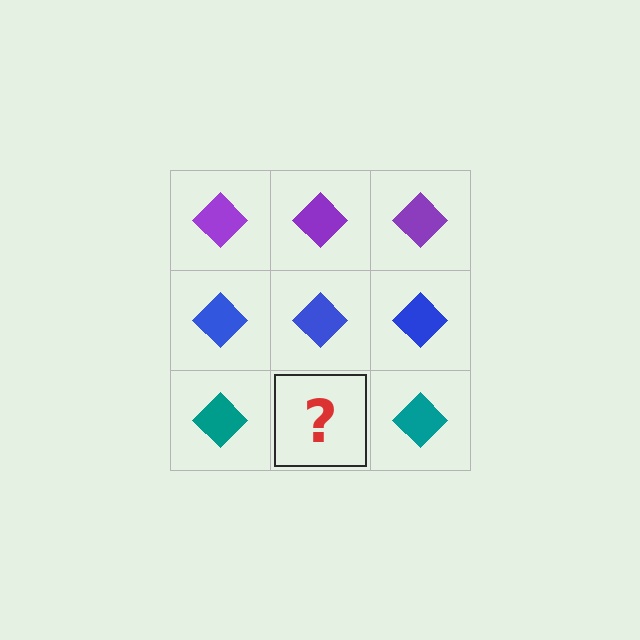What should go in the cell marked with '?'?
The missing cell should contain a teal diamond.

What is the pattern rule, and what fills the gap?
The rule is that each row has a consistent color. The gap should be filled with a teal diamond.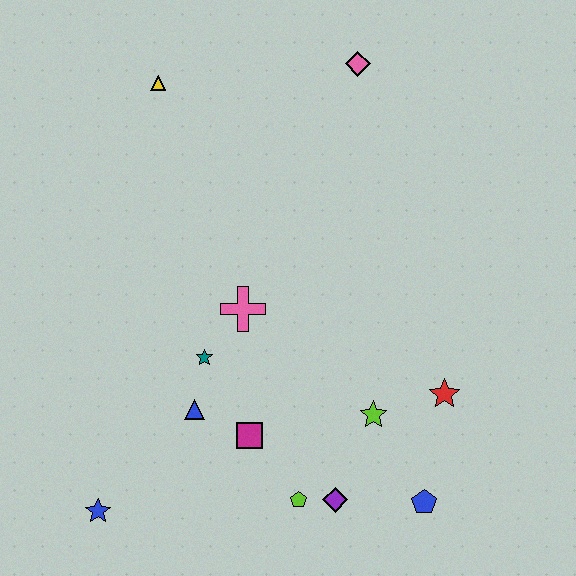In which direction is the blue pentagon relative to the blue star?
The blue pentagon is to the right of the blue star.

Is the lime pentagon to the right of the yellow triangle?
Yes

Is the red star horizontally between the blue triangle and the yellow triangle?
No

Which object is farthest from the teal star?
The pink diamond is farthest from the teal star.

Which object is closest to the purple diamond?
The lime pentagon is closest to the purple diamond.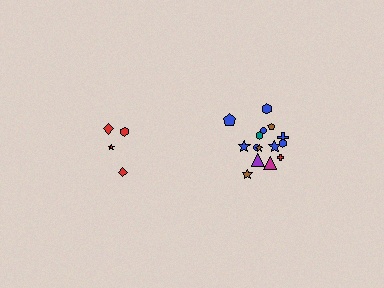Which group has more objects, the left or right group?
The right group.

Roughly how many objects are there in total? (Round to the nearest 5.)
Roughly 20 objects in total.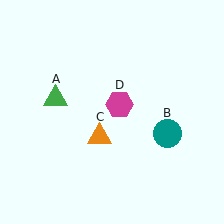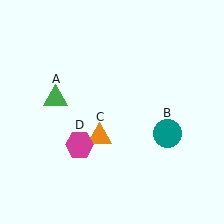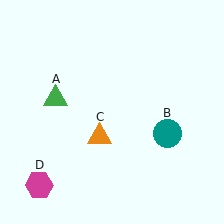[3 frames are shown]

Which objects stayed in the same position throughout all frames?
Green triangle (object A) and teal circle (object B) and orange triangle (object C) remained stationary.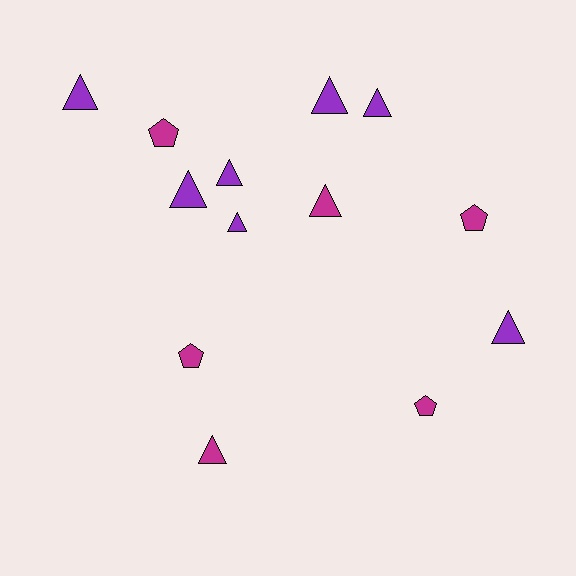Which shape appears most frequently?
Triangle, with 9 objects.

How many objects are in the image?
There are 13 objects.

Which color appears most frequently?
Purple, with 7 objects.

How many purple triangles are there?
There are 7 purple triangles.